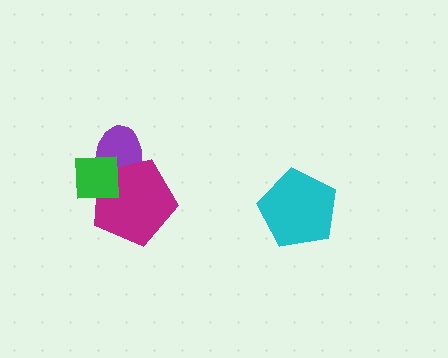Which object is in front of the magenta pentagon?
The green square is in front of the magenta pentagon.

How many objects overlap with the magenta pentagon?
2 objects overlap with the magenta pentagon.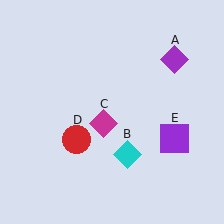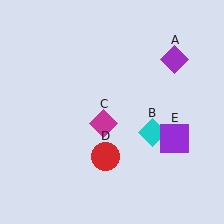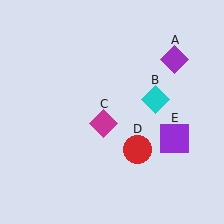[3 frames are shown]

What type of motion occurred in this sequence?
The cyan diamond (object B), red circle (object D) rotated counterclockwise around the center of the scene.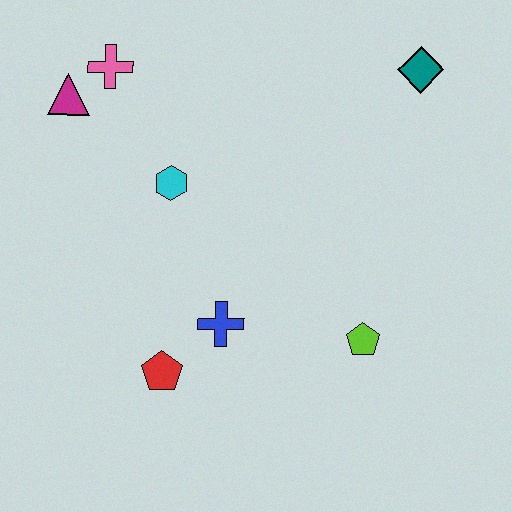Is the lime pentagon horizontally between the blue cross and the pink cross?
No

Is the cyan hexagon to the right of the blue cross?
No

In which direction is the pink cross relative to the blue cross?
The pink cross is above the blue cross.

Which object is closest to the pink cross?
The magenta triangle is closest to the pink cross.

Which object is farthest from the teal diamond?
The red pentagon is farthest from the teal diamond.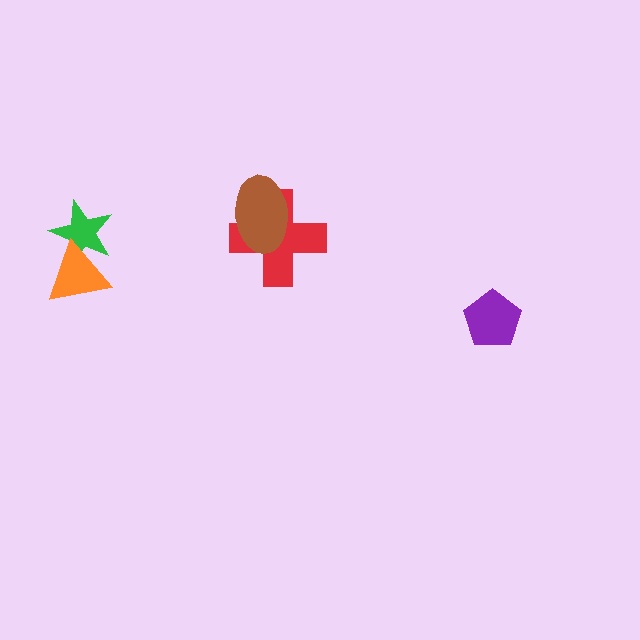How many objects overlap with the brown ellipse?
1 object overlaps with the brown ellipse.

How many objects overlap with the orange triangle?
1 object overlaps with the orange triangle.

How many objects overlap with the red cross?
1 object overlaps with the red cross.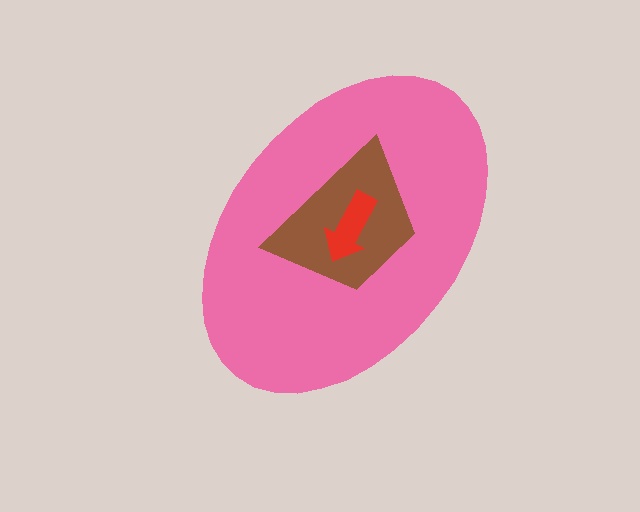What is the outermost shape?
The pink ellipse.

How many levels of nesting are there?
3.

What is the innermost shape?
The red arrow.